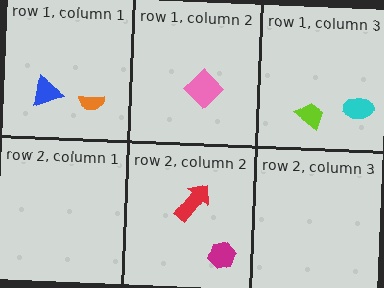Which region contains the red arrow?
The row 2, column 2 region.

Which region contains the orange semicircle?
The row 1, column 1 region.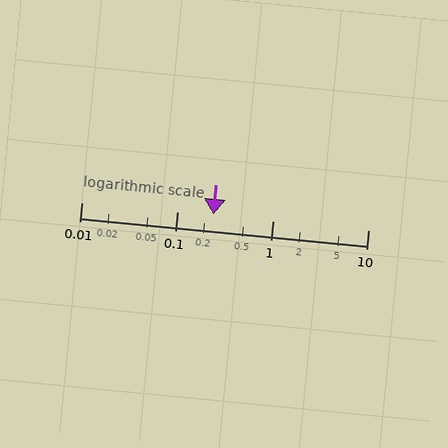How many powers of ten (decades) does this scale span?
The scale spans 3 decades, from 0.01 to 10.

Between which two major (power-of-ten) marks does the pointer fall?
The pointer is between 0.1 and 1.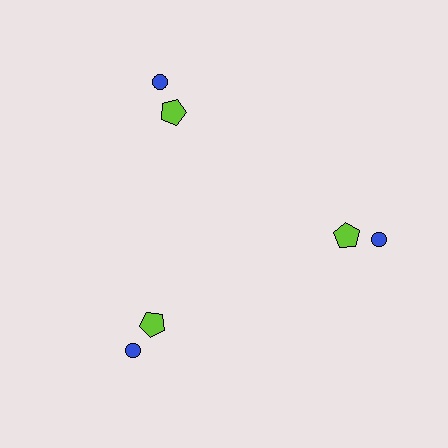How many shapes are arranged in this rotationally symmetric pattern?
There are 6 shapes, arranged in 3 groups of 2.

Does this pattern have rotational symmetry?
Yes, this pattern has 3-fold rotational symmetry. It looks the same after rotating 120 degrees around the center.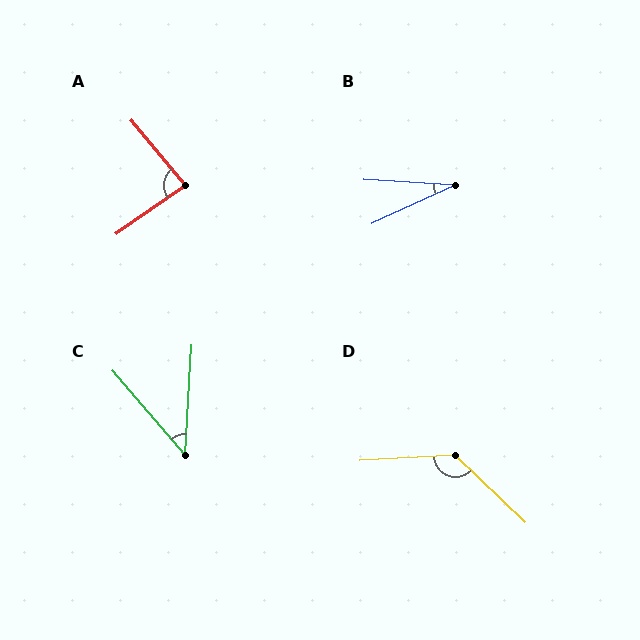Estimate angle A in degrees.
Approximately 85 degrees.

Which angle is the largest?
D, at approximately 133 degrees.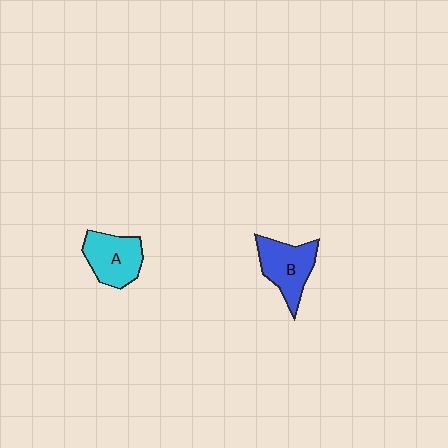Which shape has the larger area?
Shape B (blue).